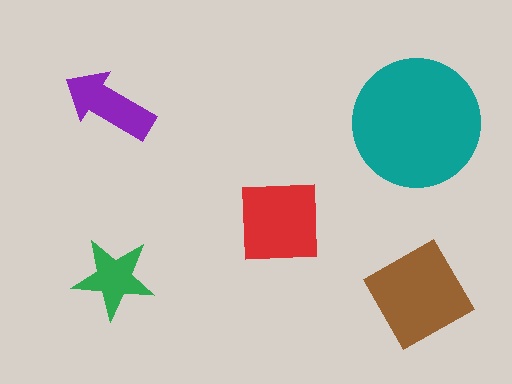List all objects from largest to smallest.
The teal circle, the brown square, the red square, the purple arrow, the green star.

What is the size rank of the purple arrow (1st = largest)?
4th.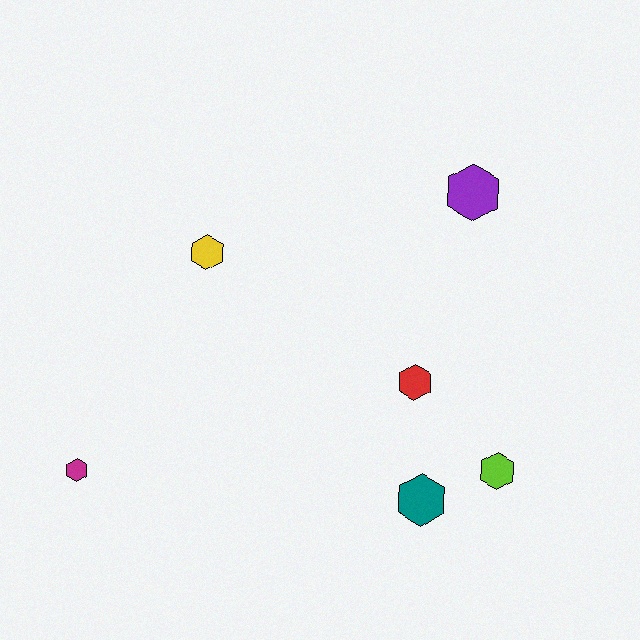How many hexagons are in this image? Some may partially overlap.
There are 6 hexagons.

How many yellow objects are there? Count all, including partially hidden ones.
There is 1 yellow object.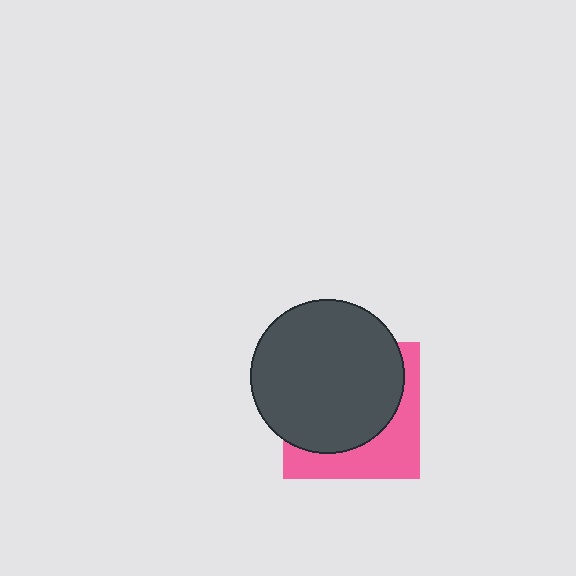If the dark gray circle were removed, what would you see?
You would see the complete pink square.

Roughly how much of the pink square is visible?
A small part of it is visible (roughly 36%).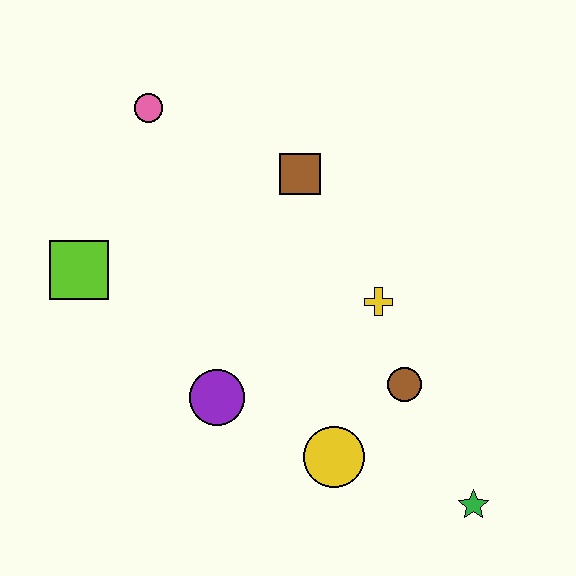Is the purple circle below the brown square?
Yes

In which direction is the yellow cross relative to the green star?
The yellow cross is above the green star.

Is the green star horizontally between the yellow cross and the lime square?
No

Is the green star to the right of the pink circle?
Yes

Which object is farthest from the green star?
The pink circle is farthest from the green star.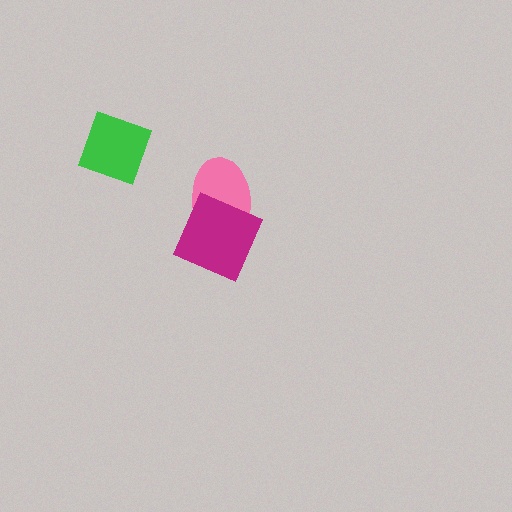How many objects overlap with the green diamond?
0 objects overlap with the green diamond.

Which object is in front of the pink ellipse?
The magenta square is in front of the pink ellipse.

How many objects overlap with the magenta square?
1 object overlaps with the magenta square.